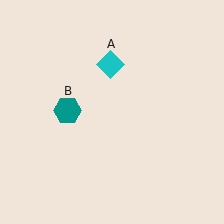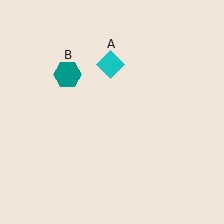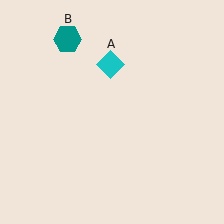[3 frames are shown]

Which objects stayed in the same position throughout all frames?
Cyan diamond (object A) remained stationary.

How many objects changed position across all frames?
1 object changed position: teal hexagon (object B).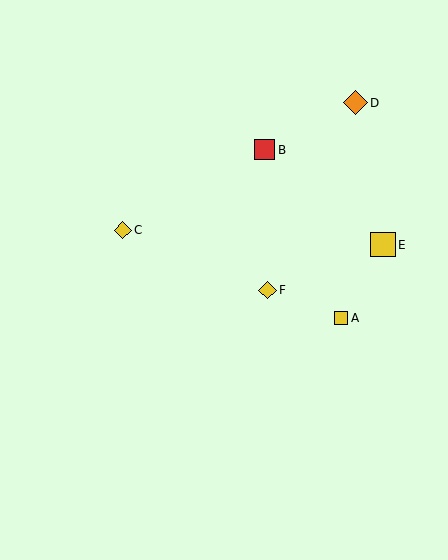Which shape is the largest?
The yellow square (labeled E) is the largest.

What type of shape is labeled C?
Shape C is a yellow diamond.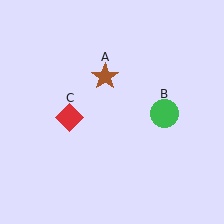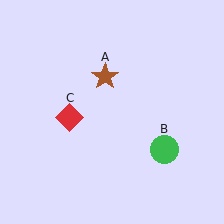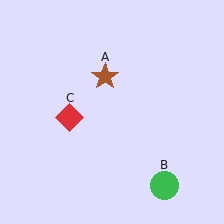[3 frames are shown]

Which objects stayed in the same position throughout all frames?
Brown star (object A) and red diamond (object C) remained stationary.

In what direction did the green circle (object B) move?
The green circle (object B) moved down.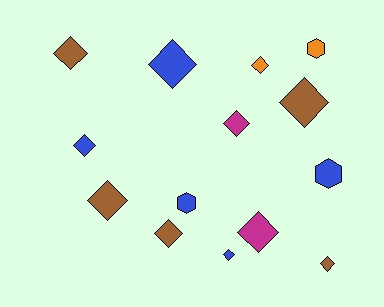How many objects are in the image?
There are 14 objects.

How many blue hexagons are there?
There are 2 blue hexagons.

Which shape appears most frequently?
Diamond, with 11 objects.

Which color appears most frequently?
Blue, with 5 objects.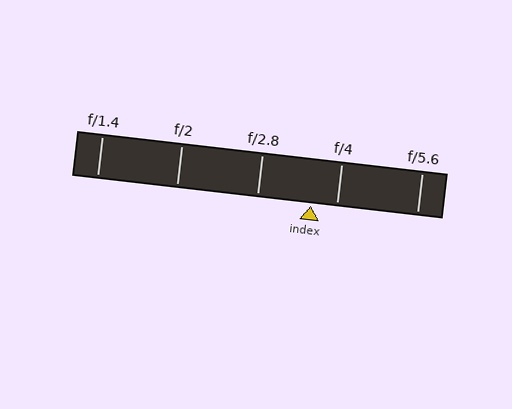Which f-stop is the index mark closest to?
The index mark is closest to f/4.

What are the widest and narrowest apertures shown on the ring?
The widest aperture shown is f/1.4 and the narrowest is f/5.6.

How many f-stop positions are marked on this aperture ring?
There are 5 f-stop positions marked.